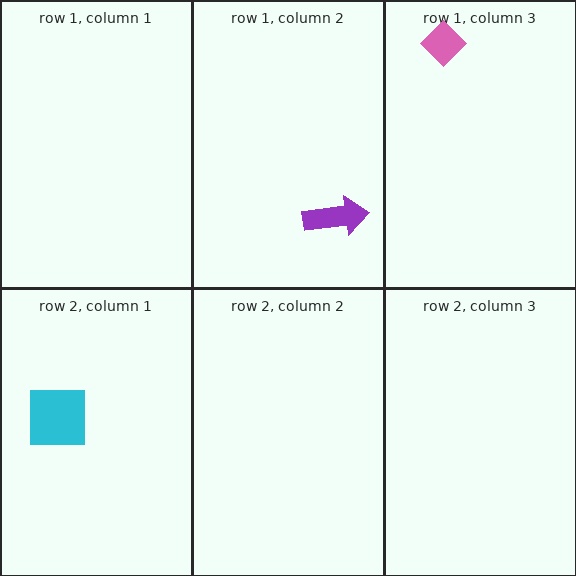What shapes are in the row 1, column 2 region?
The purple arrow.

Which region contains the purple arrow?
The row 1, column 2 region.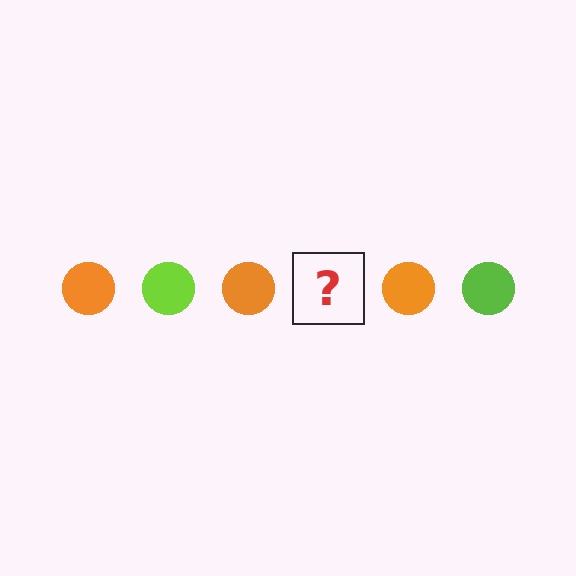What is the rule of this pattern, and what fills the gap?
The rule is that the pattern cycles through orange, lime circles. The gap should be filled with a lime circle.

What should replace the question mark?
The question mark should be replaced with a lime circle.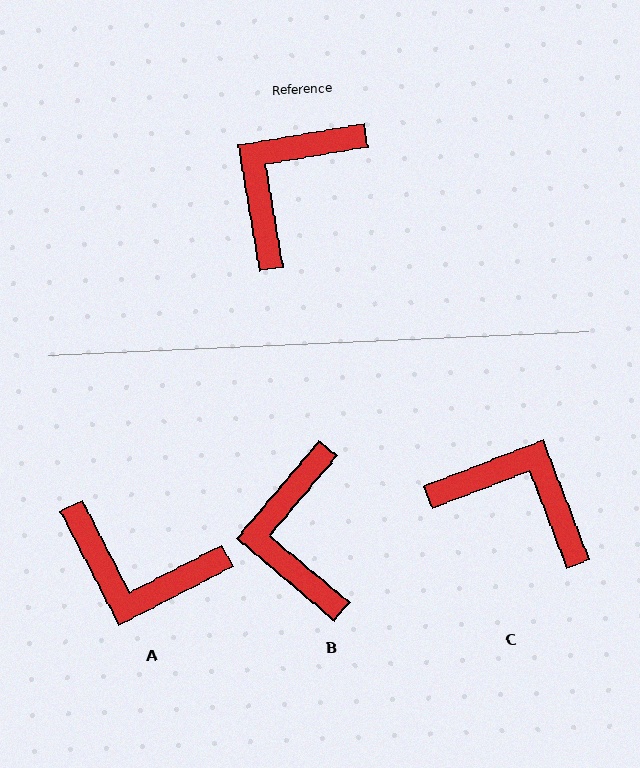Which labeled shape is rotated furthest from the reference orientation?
A, about 107 degrees away.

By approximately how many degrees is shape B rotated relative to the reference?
Approximately 40 degrees counter-clockwise.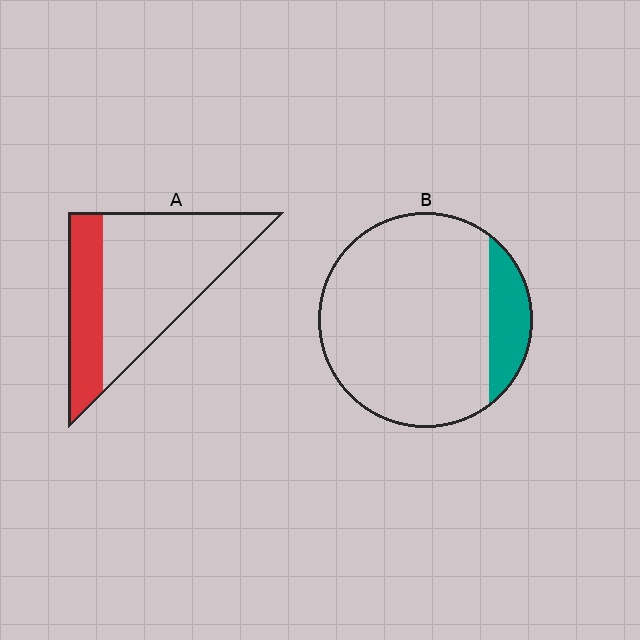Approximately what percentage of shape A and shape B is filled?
A is approximately 30% and B is approximately 15%.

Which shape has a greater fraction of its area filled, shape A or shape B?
Shape A.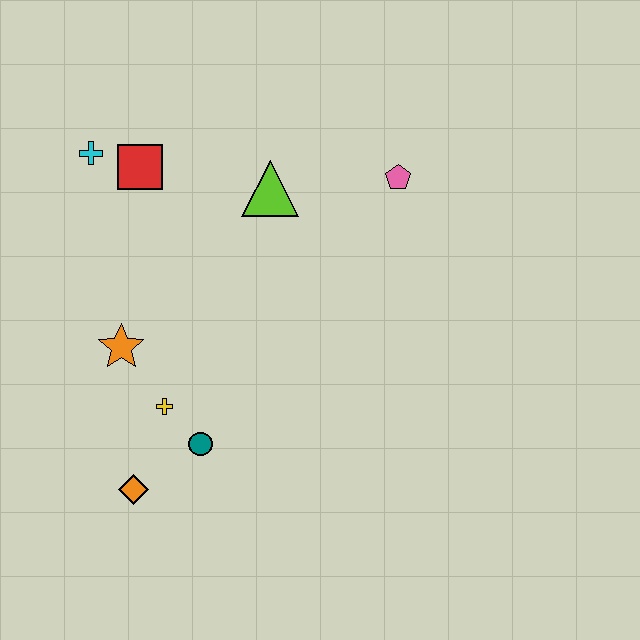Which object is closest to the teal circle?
The yellow cross is closest to the teal circle.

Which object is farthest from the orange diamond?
The pink pentagon is farthest from the orange diamond.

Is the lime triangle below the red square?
Yes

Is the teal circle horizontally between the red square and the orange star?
No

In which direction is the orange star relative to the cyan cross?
The orange star is below the cyan cross.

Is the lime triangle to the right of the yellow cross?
Yes